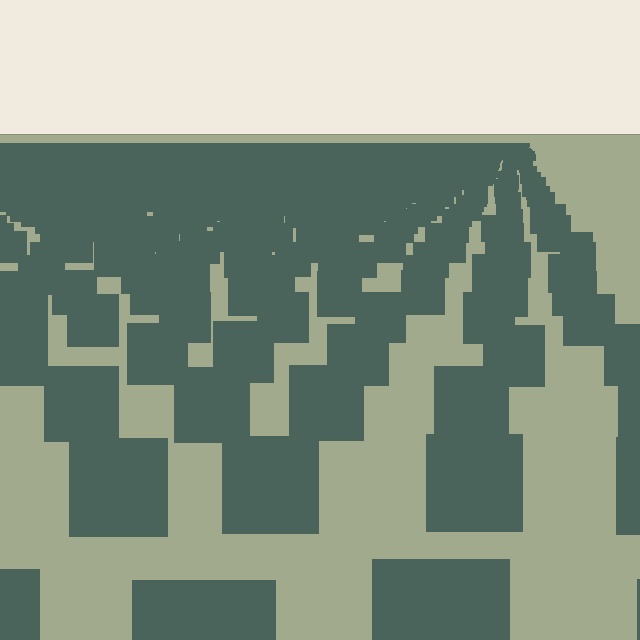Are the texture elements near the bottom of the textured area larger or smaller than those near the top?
Larger. Near the bottom, elements are closer to the viewer and appear at a bigger on-screen size.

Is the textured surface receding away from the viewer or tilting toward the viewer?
The surface is receding away from the viewer. Texture elements get smaller and denser toward the top.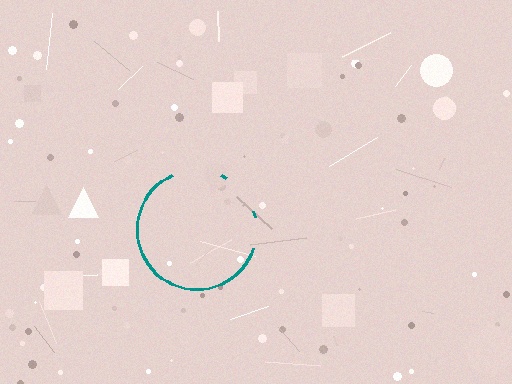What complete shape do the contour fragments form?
The contour fragments form a circle.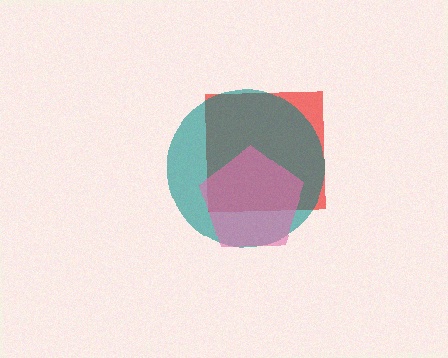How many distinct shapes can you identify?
There are 3 distinct shapes: a red square, a teal circle, a pink pentagon.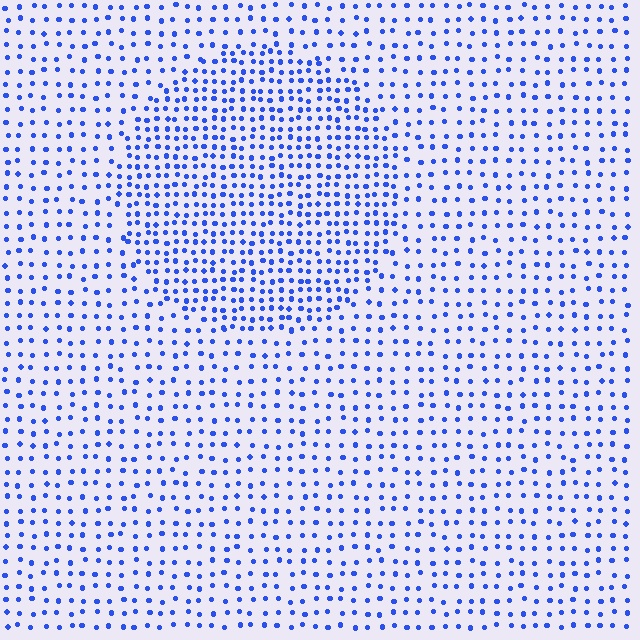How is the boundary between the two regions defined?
The boundary is defined by a change in element density (approximately 1.8x ratio). All elements are the same color, size, and shape.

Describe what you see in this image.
The image contains small blue elements arranged at two different densities. A circle-shaped region is visible where the elements are more densely packed than the surrounding area.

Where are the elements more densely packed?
The elements are more densely packed inside the circle boundary.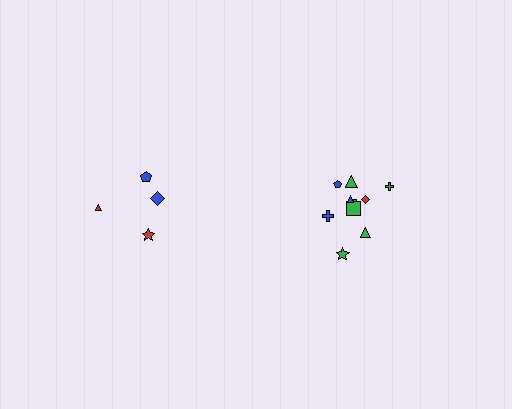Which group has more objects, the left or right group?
The right group.